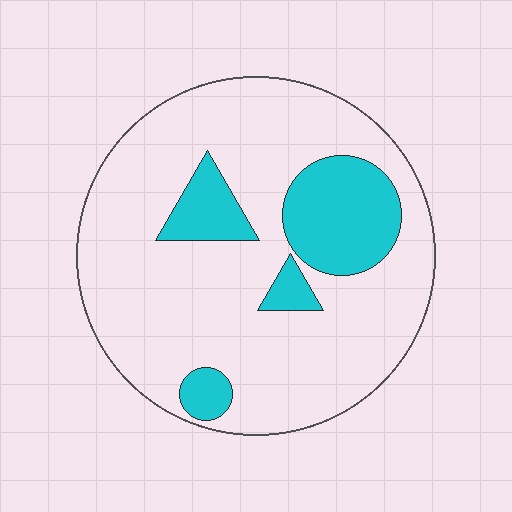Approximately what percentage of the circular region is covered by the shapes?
Approximately 20%.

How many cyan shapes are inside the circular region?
4.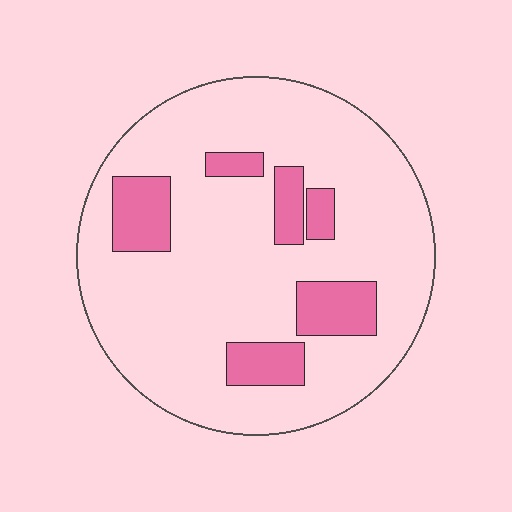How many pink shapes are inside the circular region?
6.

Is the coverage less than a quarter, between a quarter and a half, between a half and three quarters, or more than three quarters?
Less than a quarter.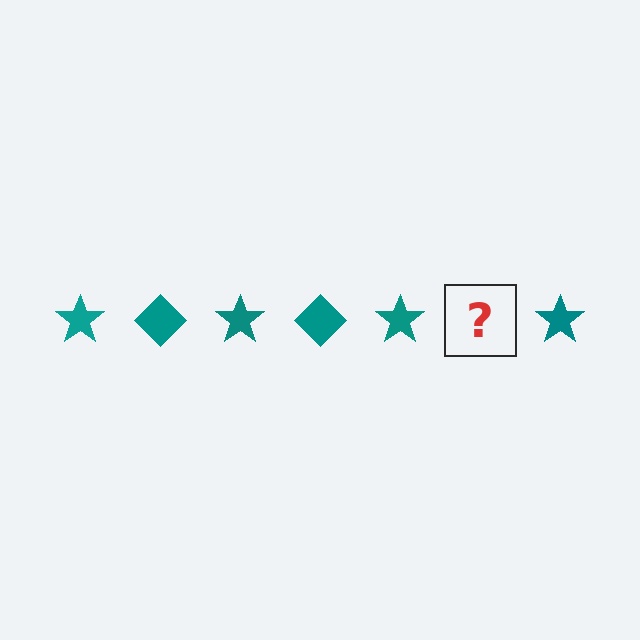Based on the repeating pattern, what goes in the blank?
The blank should be a teal diamond.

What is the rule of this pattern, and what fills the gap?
The rule is that the pattern cycles through star, diamond shapes in teal. The gap should be filled with a teal diamond.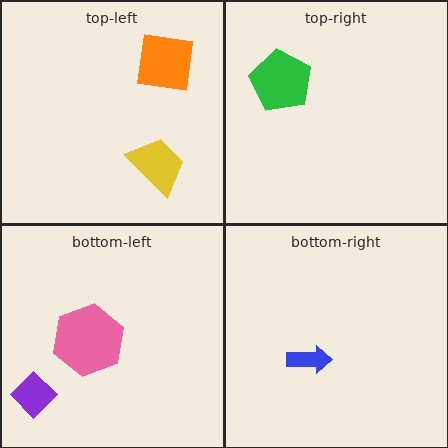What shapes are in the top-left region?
The yellow trapezoid, the orange square.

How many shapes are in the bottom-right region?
1.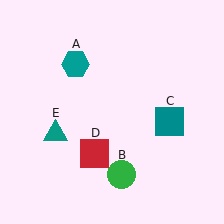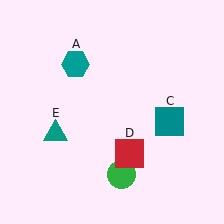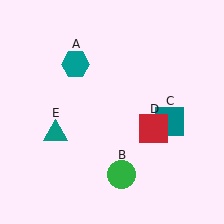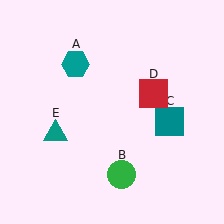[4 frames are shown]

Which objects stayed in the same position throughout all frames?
Teal hexagon (object A) and green circle (object B) and teal square (object C) and teal triangle (object E) remained stationary.